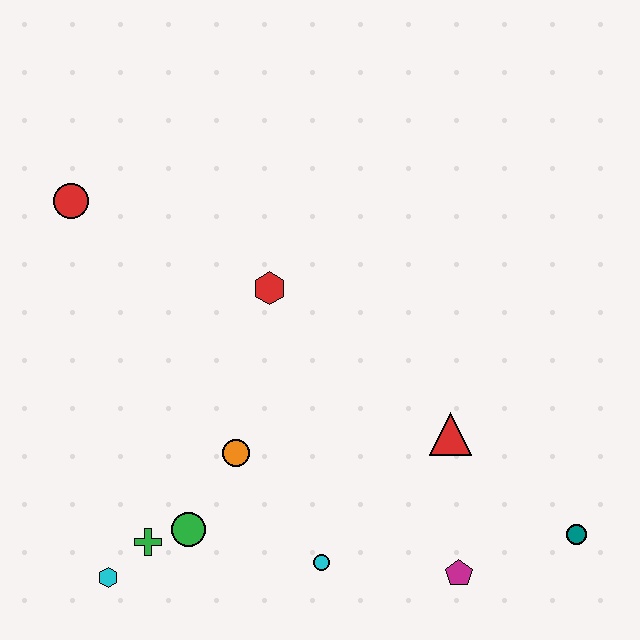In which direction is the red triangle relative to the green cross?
The red triangle is to the right of the green cross.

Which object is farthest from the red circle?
The teal circle is farthest from the red circle.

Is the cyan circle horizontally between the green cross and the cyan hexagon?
No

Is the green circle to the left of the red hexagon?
Yes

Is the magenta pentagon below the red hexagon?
Yes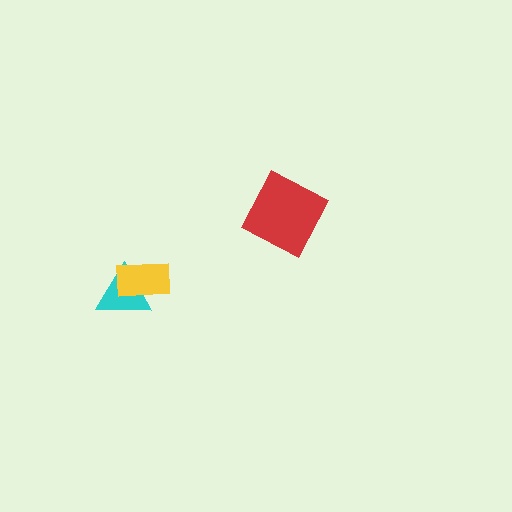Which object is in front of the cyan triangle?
The yellow rectangle is in front of the cyan triangle.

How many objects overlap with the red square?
0 objects overlap with the red square.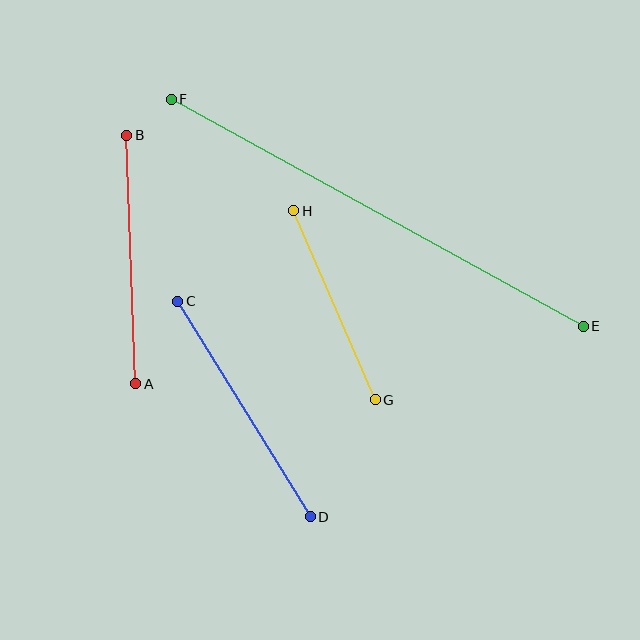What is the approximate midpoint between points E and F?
The midpoint is at approximately (377, 213) pixels.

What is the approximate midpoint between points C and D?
The midpoint is at approximately (244, 409) pixels.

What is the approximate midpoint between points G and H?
The midpoint is at approximately (334, 305) pixels.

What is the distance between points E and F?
The distance is approximately 470 pixels.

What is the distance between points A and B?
The distance is approximately 248 pixels.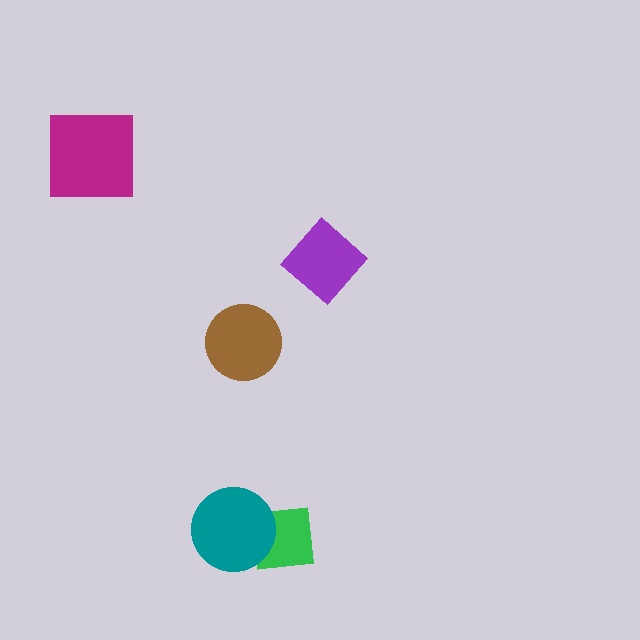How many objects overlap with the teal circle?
1 object overlaps with the teal circle.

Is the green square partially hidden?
Yes, it is partially covered by another shape.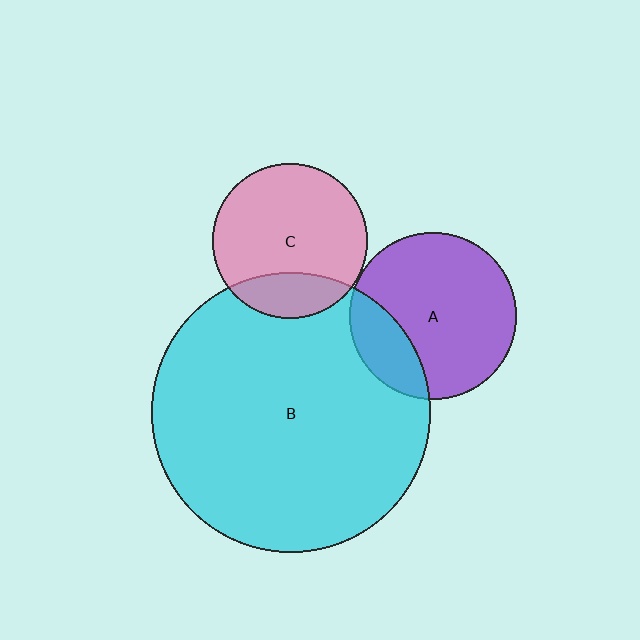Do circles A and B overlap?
Yes.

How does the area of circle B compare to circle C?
Approximately 3.3 times.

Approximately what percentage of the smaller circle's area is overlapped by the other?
Approximately 20%.